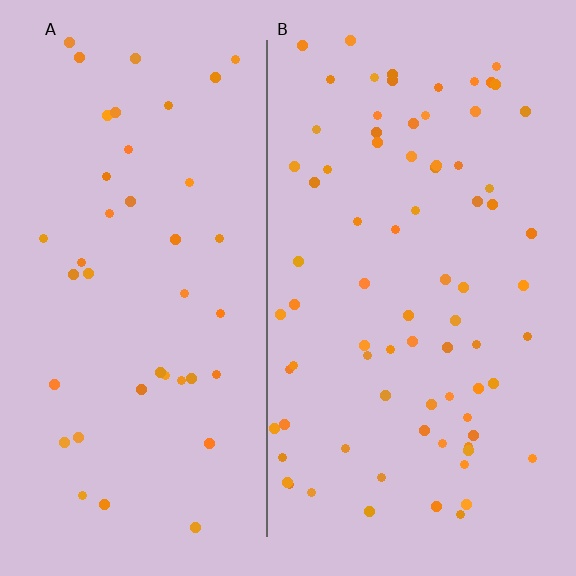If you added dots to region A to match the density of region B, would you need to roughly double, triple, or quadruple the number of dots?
Approximately double.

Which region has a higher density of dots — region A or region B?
B (the right).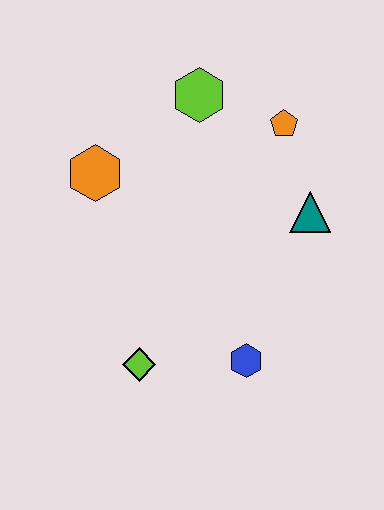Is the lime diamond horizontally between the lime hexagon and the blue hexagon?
No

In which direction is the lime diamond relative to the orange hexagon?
The lime diamond is below the orange hexagon.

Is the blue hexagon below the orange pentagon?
Yes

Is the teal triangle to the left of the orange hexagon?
No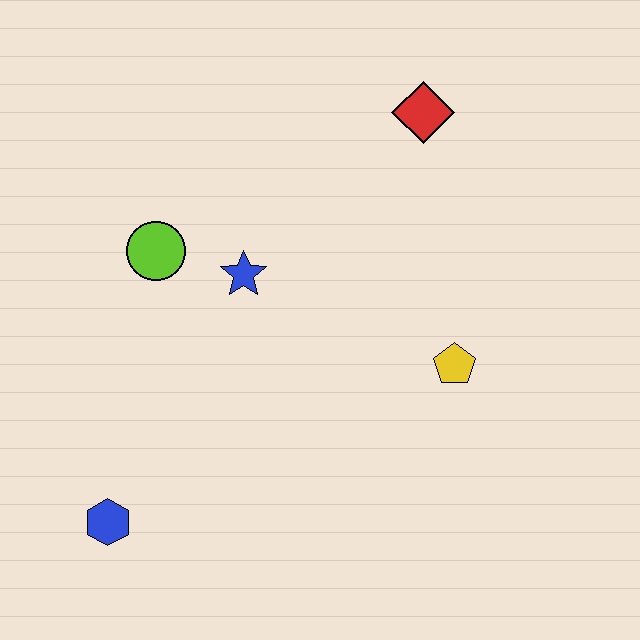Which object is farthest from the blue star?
The blue hexagon is farthest from the blue star.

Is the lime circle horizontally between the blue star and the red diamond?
No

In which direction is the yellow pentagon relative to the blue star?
The yellow pentagon is to the right of the blue star.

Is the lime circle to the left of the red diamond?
Yes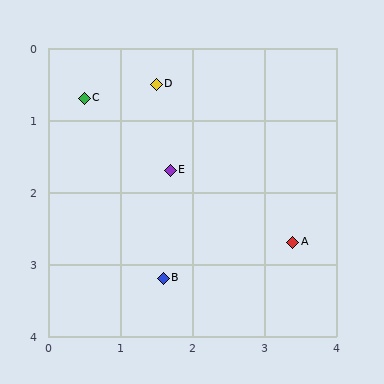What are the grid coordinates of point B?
Point B is at approximately (1.6, 3.2).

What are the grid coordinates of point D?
Point D is at approximately (1.5, 0.5).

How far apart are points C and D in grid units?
Points C and D are about 1.0 grid units apart.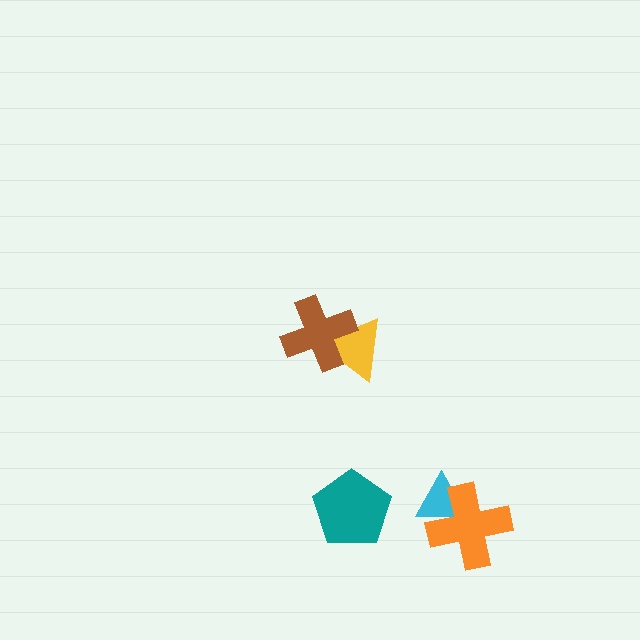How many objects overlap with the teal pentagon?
0 objects overlap with the teal pentagon.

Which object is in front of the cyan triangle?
The orange cross is in front of the cyan triangle.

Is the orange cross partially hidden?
No, no other shape covers it.